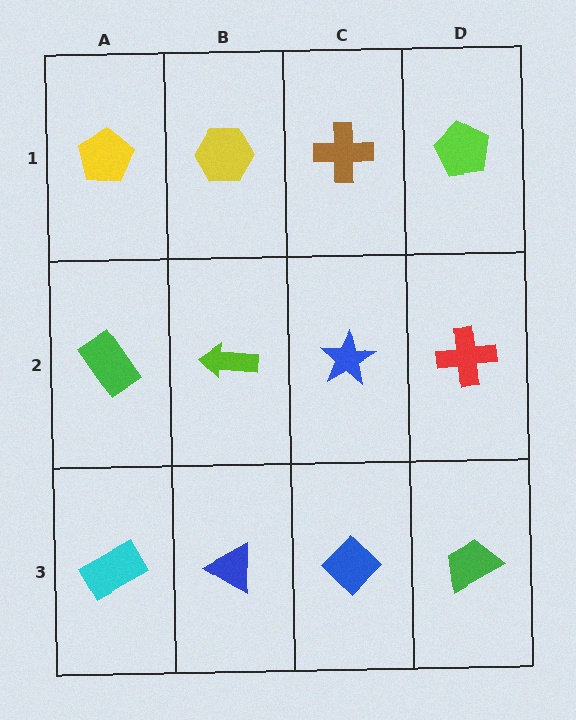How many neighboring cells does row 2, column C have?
4.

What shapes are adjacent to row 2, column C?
A brown cross (row 1, column C), a blue diamond (row 3, column C), a lime arrow (row 2, column B), a red cross (row 2, column D).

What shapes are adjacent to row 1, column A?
A green rectangle (row 2, column A), a yellow hexagon (row 1, column B).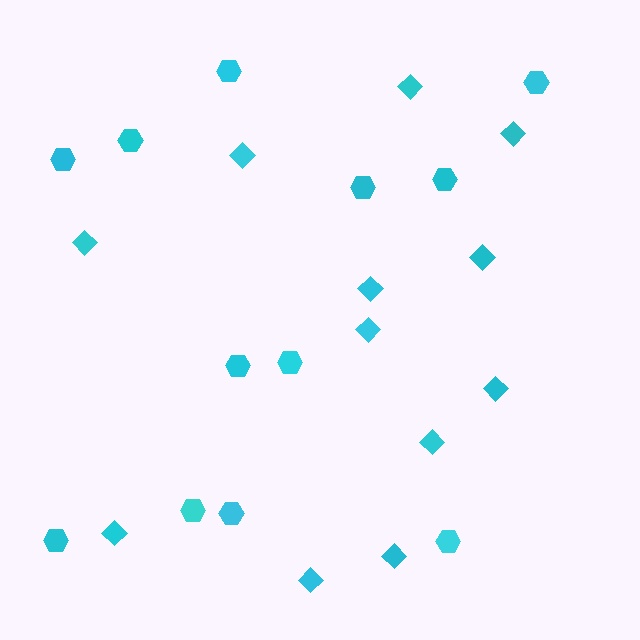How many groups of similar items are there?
There are 2 groups: one group of hexagons (12) and one group of diamonds (12).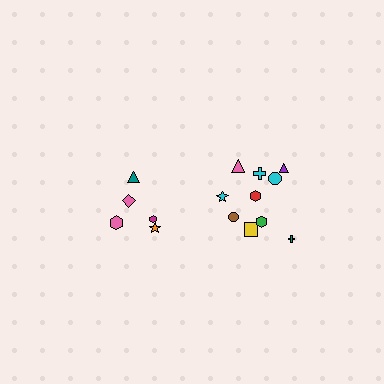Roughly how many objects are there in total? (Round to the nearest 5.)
Roughly 15 objects in total.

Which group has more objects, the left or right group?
The right group.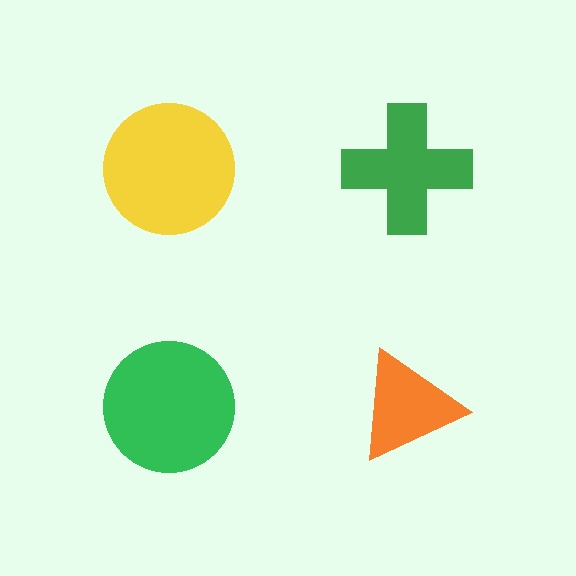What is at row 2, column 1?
A green circle.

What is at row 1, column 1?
A yellow circle.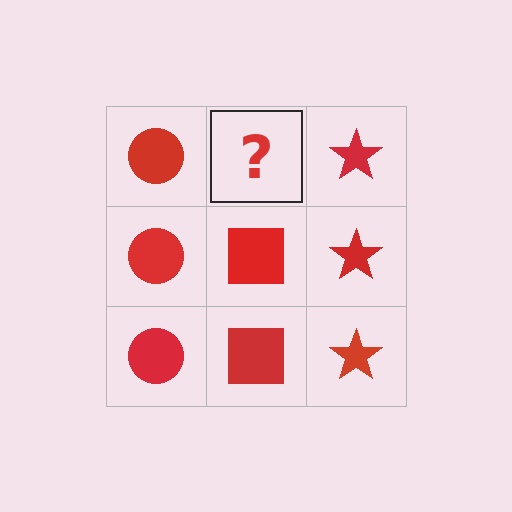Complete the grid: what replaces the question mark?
The question mark should be replaced with a red square.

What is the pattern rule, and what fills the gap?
The rule is that each column has a consistent shape. The gap should be filled with a red square.